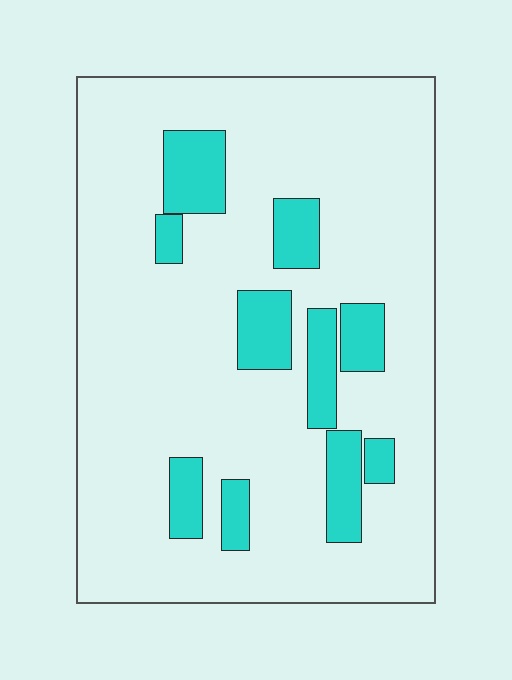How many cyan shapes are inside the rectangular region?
10.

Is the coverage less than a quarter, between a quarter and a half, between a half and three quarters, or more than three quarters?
Less than a quarter.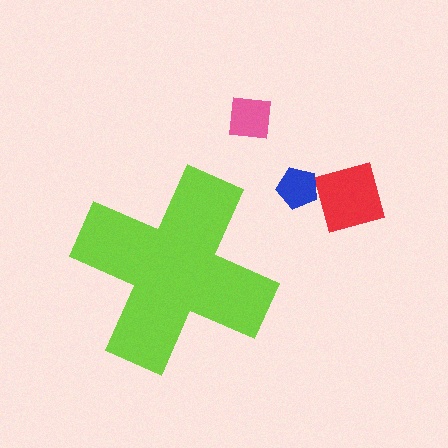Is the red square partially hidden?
No, the red square is fully visible.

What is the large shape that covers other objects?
A lime cross.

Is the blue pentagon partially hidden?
No, the blue pentagon is fully visible.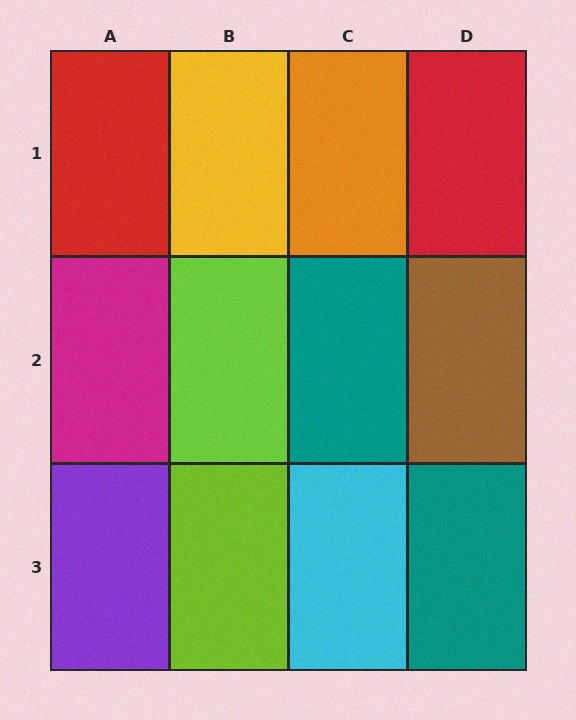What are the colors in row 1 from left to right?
Red, yellow, orange, red.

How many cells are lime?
2 cells are lime.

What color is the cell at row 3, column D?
Teal.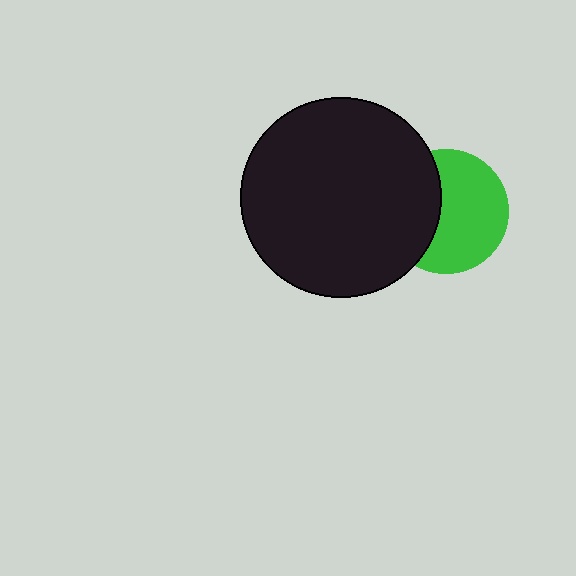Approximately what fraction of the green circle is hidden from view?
Roughly 38% of the green circle is hidden behind the black circle.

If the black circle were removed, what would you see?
You would see the complete green circle.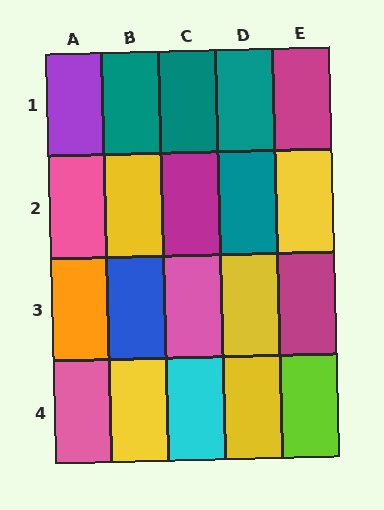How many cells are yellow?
5 cells are yellow.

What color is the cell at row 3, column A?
Orange.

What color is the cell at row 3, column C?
Pink.